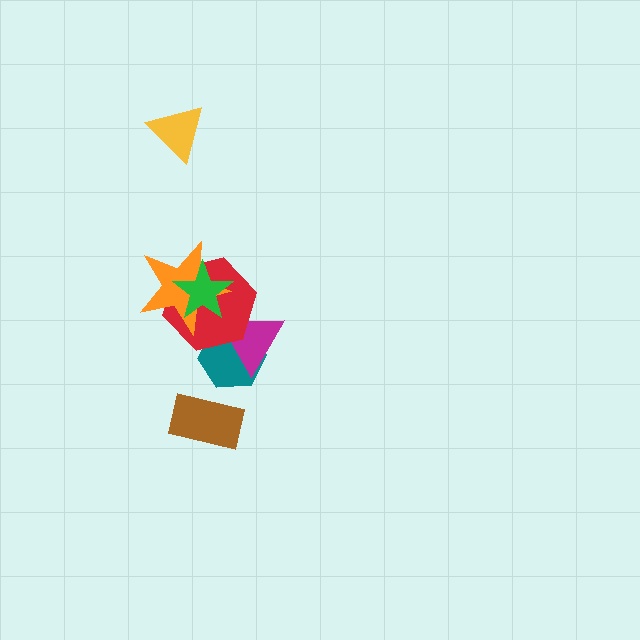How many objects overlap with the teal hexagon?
2 objects overlap with the teal hexagon.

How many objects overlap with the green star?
2 objects overlap with the green star.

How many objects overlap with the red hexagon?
4 objects overlap with the red hexagon.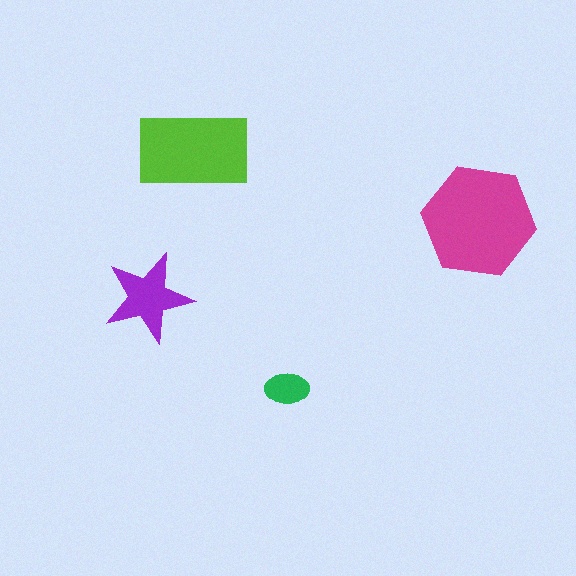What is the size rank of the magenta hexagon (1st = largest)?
1st.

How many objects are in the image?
There are 4 objects in the image.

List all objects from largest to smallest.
The magenta hexagon, the lime rectangle, the purple star, the green ellipse.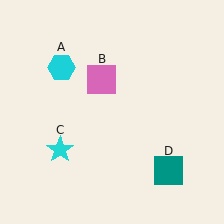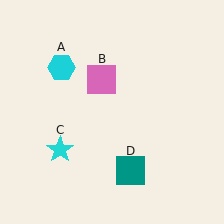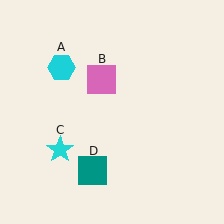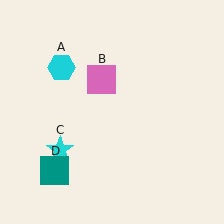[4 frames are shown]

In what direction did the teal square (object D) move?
The teal square (object D) moved left.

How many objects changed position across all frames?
1 object changed position: teal square (object D).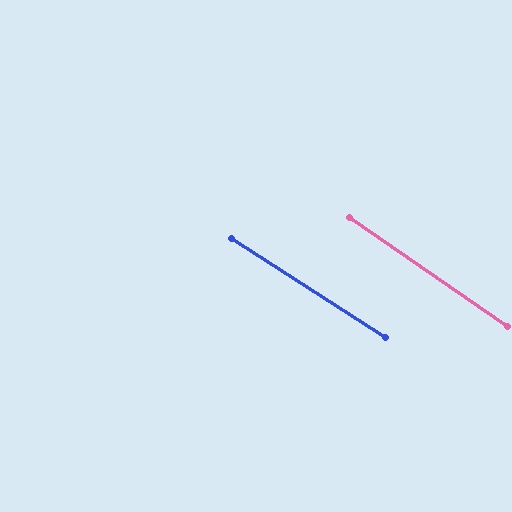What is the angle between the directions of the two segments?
Approximately 2 degrees.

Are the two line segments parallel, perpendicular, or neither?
Parallel — their directions differ by only 2.0°.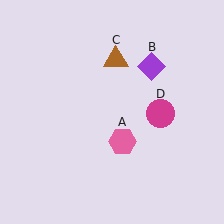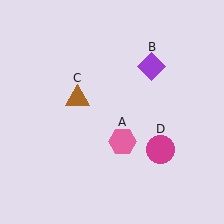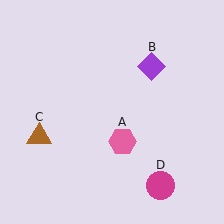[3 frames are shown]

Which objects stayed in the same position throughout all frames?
Pink hexagon (object A) and purple diamond (object B) remained stationary.